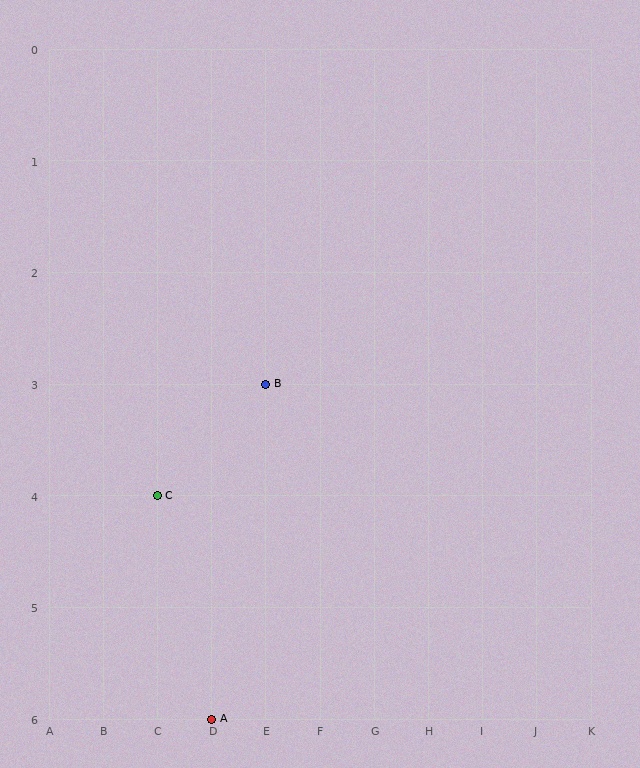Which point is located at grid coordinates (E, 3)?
Point B is at (E, 3).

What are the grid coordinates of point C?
Point C is at grid coordinates (C, 4).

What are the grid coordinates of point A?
Point A is at grid coordinates (D, 6).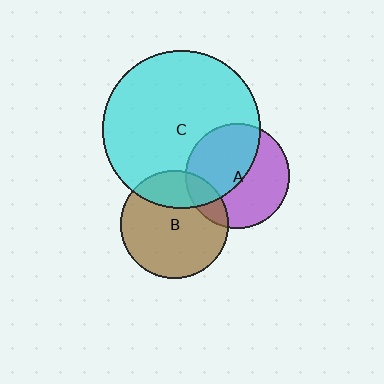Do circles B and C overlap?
Yes.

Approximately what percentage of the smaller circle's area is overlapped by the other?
Approximately 25%.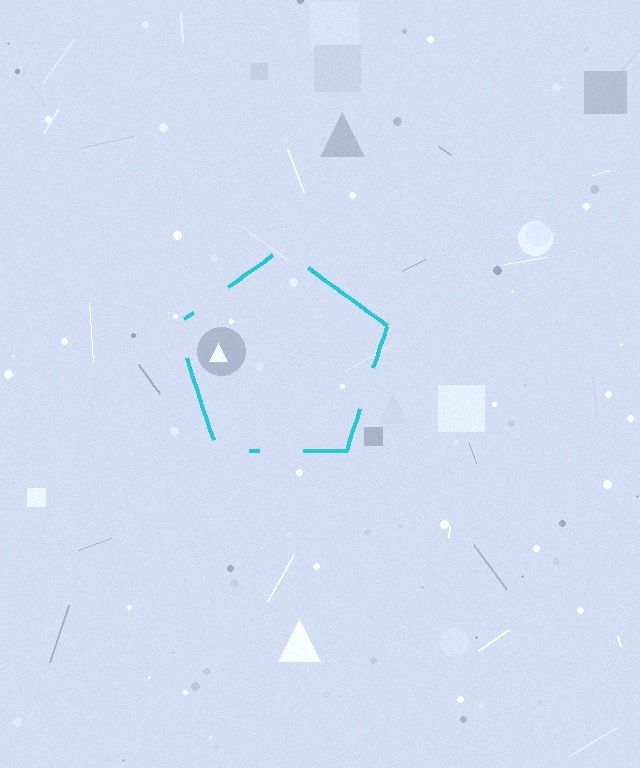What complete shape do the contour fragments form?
The contour fragments form a pentagon.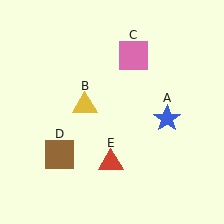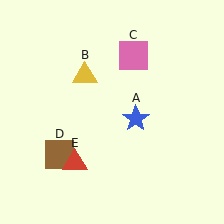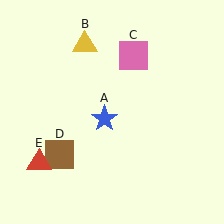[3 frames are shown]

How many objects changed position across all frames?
3 objects changed position: blue star (object A), yellow triangle (object B), red triangle (object E).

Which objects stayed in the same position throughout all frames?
Pink square (object C) and brown square (object D) remained stationary.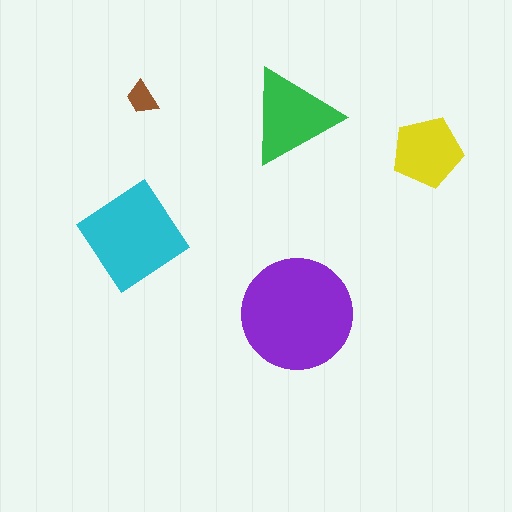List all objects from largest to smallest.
The purple circle, the cyan diamond, the green triangle, the yellow pentagon, the brown trapezoid.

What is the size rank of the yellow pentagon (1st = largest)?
4th.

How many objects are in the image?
There are 5 objects in the image.